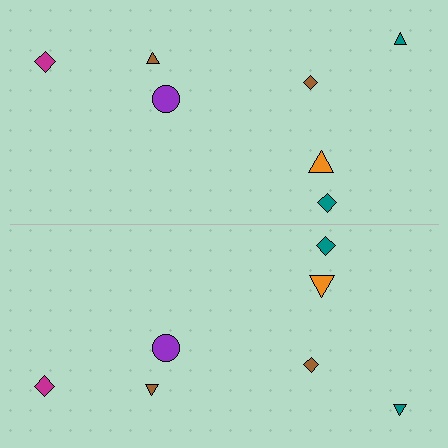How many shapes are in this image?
There are 14 shapes in this image.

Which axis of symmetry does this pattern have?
The pattern has a horizontal axis of symmetry running through the center of the image.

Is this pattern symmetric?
Yes, this pattern has bilateral (reflection) symmetry.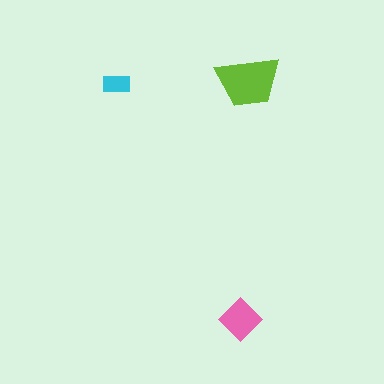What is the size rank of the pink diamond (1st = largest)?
2nd.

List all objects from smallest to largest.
The cyan rectangle, the pink diamond, the lime trapezoid.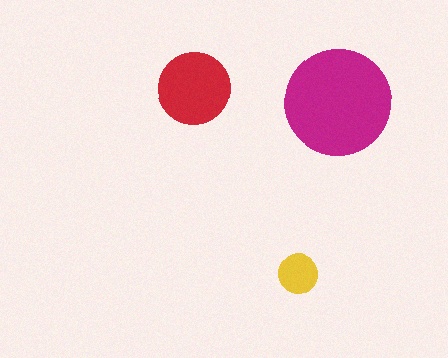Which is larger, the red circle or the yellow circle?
The red one.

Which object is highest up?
The red circle is topmost.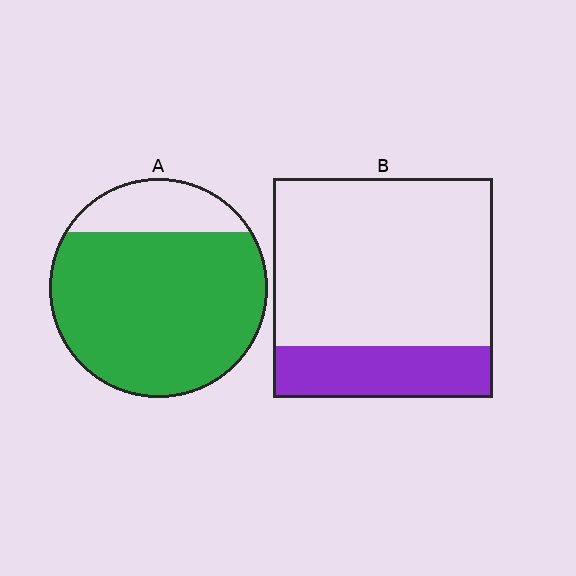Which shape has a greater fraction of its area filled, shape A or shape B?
Shape A.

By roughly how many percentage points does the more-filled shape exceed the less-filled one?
By roughly 55 percentage points (A over B).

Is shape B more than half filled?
No.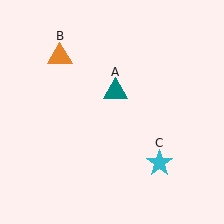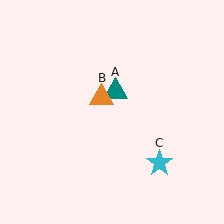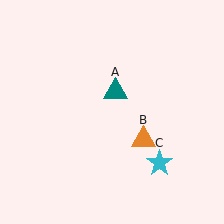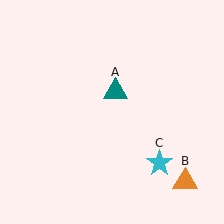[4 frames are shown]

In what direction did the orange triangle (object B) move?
The orange triangle (object B) moved down and to the right.